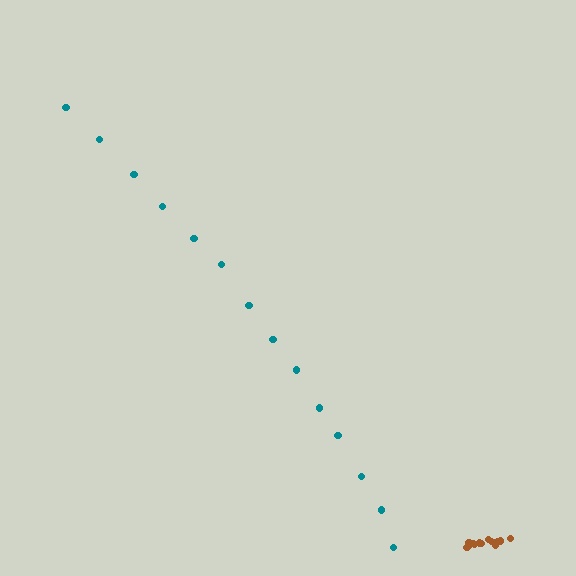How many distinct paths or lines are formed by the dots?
There are 2 distinct paths.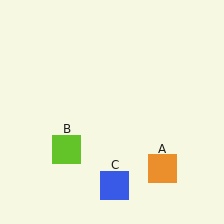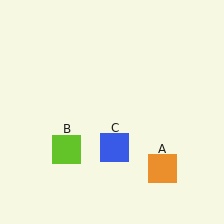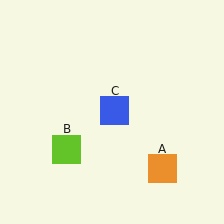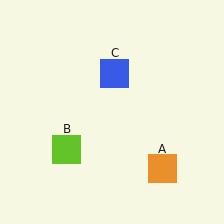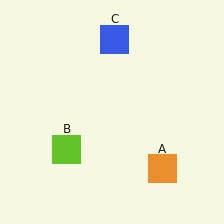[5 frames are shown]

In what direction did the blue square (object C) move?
The blue square (object C) moved up.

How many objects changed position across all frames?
1 object changed position: blue square (object C).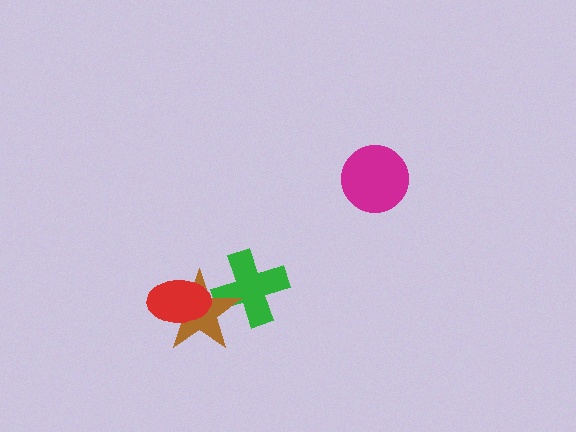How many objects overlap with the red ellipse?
1 object overlaps with the red ellipse.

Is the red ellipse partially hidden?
No, no other shape covers it.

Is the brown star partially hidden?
Yes, it is partially covered by another shape.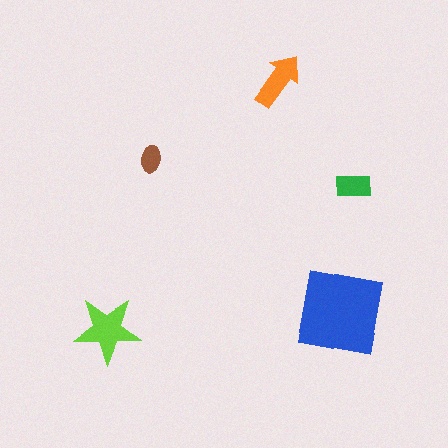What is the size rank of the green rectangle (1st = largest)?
4th.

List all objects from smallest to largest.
The brown ellipse, the green rectangle, the orange arrow, the lime star, the blue square.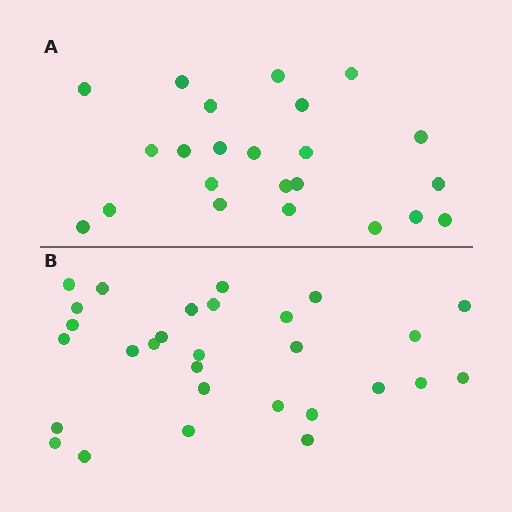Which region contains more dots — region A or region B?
Region B (the bottom region) has more dots.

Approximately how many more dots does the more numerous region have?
Region B has about 6 more dots than region A.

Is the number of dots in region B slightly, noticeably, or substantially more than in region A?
Region B has noticeably more, but not dramatically so. The ratio is roughly 1.3 to 1.